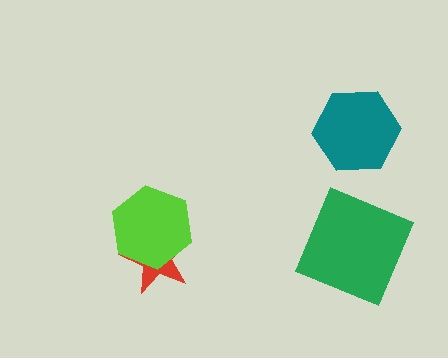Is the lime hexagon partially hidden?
No, no other shape covers it.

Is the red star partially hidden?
Yes, it is partially covered by another shape.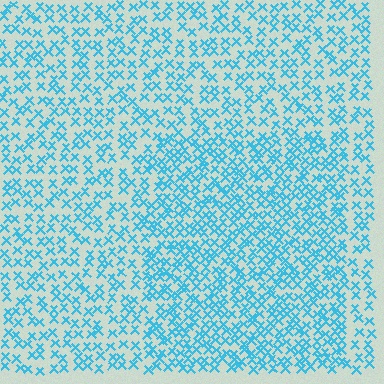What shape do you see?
I see a rectangle.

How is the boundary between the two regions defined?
The boundary is defined by a change in element density (approximately 1.6x ratio). All elements are the same color, size, and shape.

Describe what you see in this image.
The image contains small cyan elements arranged at two different densities. A rectangle-shaped region is visible where the elements are more densely packed than the surrounding area.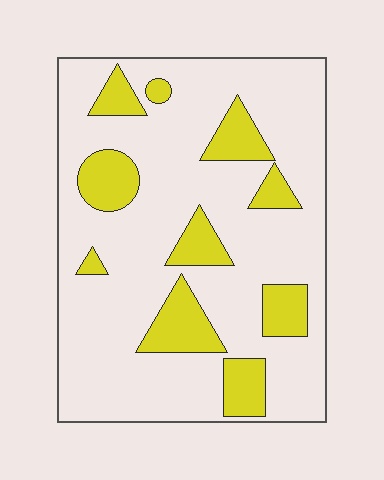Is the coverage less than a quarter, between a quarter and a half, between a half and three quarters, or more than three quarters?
Less than a quarter.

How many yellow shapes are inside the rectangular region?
10.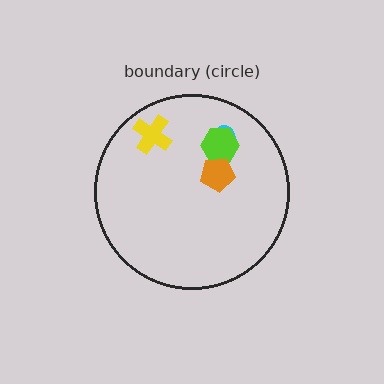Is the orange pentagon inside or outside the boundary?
Inside.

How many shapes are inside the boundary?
4 inside, 0 outside.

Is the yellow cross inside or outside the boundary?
Inside.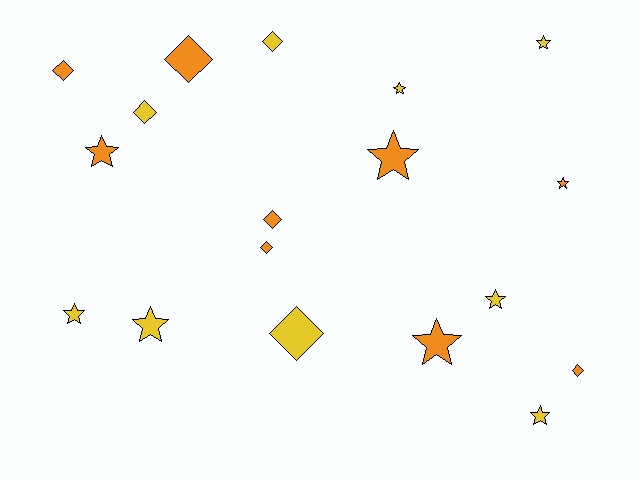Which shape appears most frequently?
Star, with 10 objects.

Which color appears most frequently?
Yellow, with 9 objects.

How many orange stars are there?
There are 4 orange stars.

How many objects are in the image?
There are 18 objects.